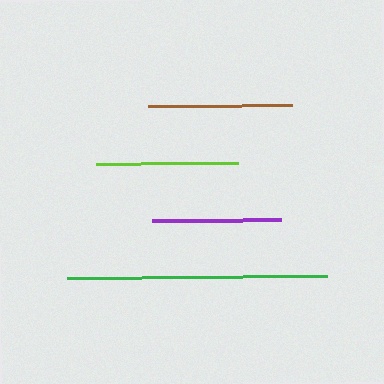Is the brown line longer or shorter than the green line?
The green line is longer than the brown line.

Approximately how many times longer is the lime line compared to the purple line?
The lime line is approximately 1.1 times the length of the purple line.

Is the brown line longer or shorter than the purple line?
The brown line is longer than the purple line.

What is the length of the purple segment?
The purple segment is approximately 129 pixels long.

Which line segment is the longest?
The green line is the longest at approximately 260 pixels.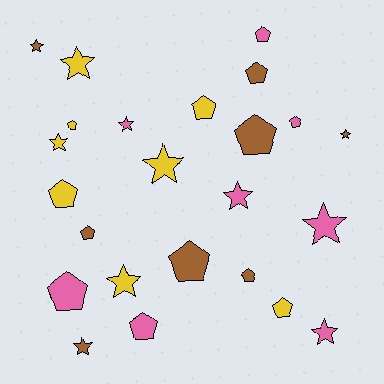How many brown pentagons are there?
There are 5 brown pentagons.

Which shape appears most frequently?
Pentagon, with 13 objects.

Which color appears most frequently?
Brown, with 8 objects.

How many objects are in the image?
There are 24 objects.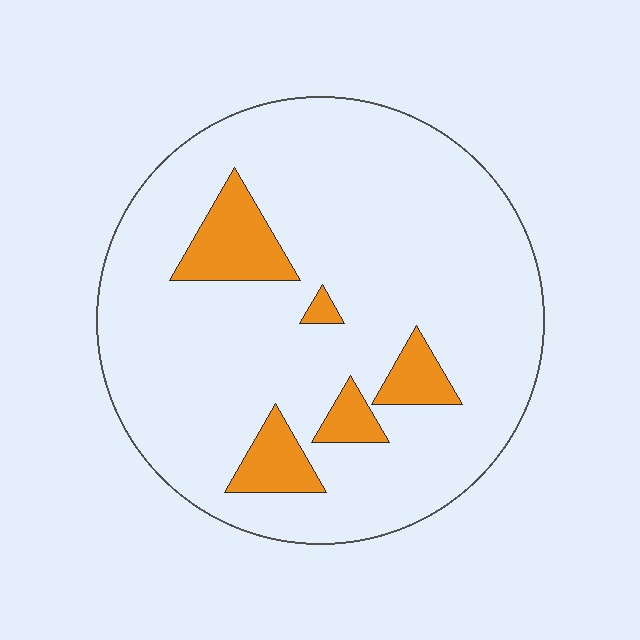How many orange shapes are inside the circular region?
5.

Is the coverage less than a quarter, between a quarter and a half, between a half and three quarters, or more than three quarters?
Less than a quarter.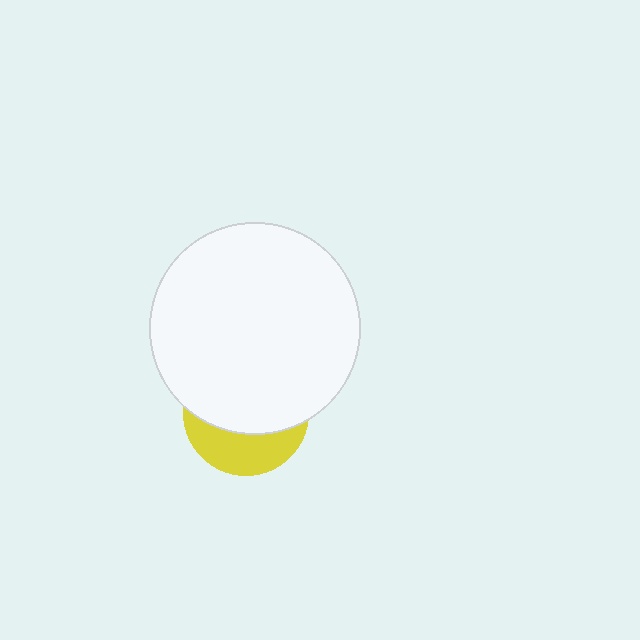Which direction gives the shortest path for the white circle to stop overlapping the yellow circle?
Moving up gives the shortest separation.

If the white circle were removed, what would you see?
You would see the complete yellow circle.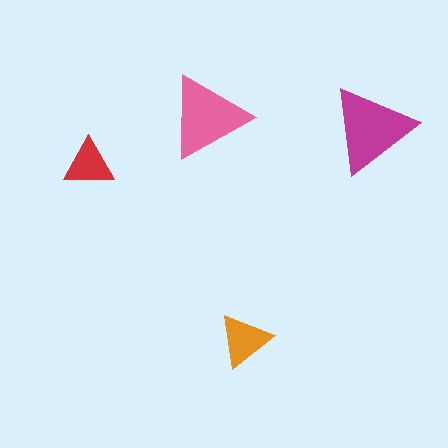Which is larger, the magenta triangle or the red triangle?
The magenta one.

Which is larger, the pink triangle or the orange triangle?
The pink one.